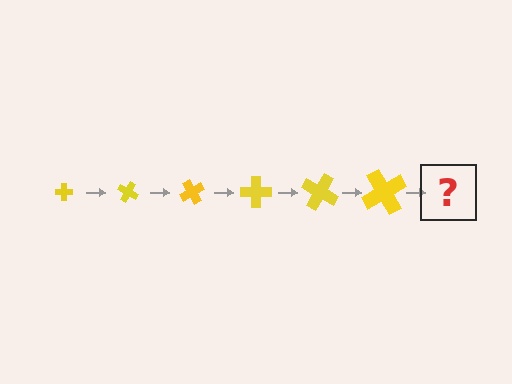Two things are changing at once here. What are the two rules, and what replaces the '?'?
The two rules are that the cross grows larger each step and it rotates 30 degrees each step. The '?' should be a cross, larger than the previous one and rotated 180 degrees from the start.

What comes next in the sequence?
The next element should be a cross, larger than the previous one and rotated 180 degrees from the start.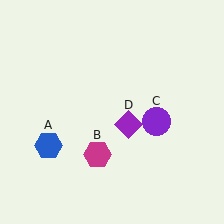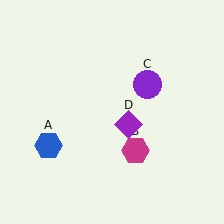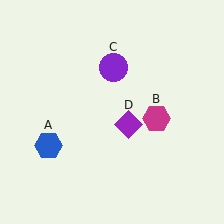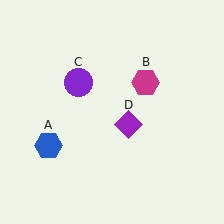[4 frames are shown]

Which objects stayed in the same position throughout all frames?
Blue hexagon (object A) and purple diamond (object D) remained stationary.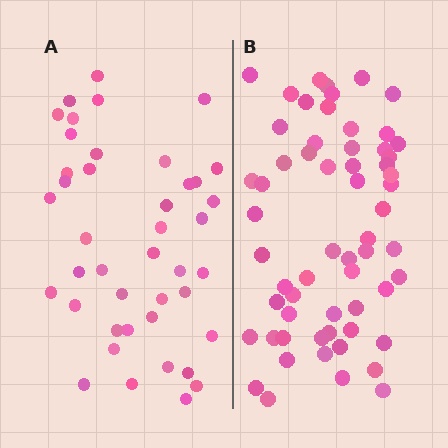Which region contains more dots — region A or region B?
Region B (the right region) has more dots.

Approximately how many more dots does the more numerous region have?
Region B has approximately 20 more dots than region A.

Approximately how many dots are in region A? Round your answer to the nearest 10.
About 40 dots. (The exact count is 42, which rounds to 40.)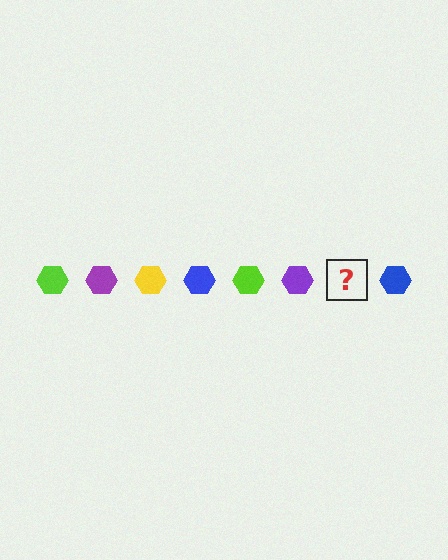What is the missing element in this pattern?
The missing element is a yellow hexagon.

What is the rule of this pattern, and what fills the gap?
The rule is that the pattern cycles through lime, purple, yellow, blue hexagons. The gap should be filled with a yellow hexagon.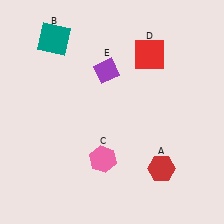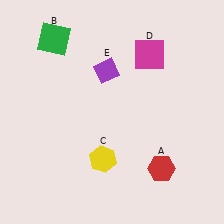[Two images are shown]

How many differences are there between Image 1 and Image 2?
There are 3 differences between the two images.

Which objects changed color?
B changed from teal to green. C changed from pink to yellow. D changed from red to magenta.